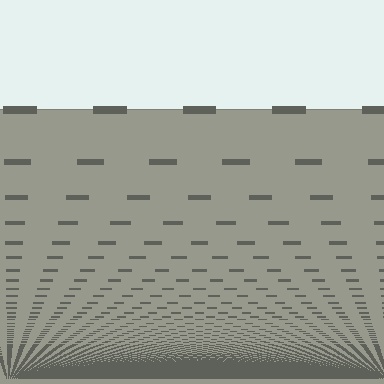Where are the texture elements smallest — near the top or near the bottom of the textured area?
Near the bottom.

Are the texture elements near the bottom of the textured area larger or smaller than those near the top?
Smaller. The gradient is inverted — elements near the bottom are smaller and denser.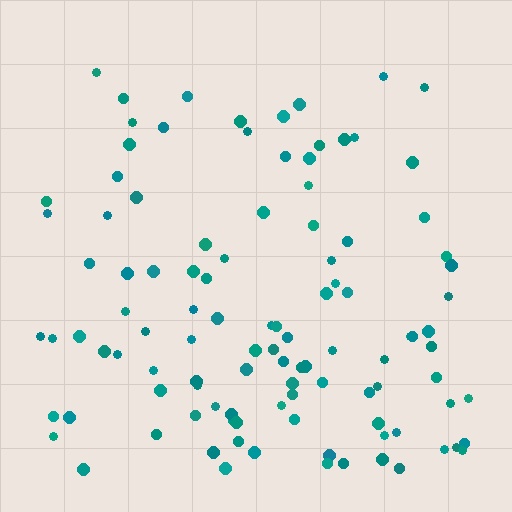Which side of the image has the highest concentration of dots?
The bottom.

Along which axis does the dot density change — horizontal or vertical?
Vertical.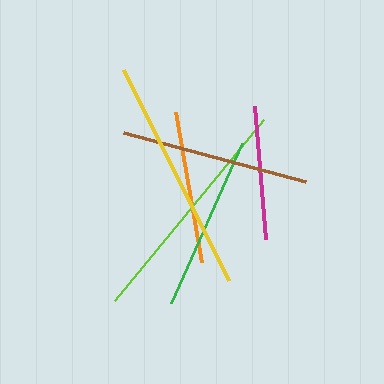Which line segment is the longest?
The yellow line is the longest at approximately 236 pixels.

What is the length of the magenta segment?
The magenta segment is approximately 133 pixels long.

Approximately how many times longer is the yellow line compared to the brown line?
The yellow line is approximately 1.3 times the length of the brown line.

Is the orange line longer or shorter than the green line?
The green line is longer than the orange line.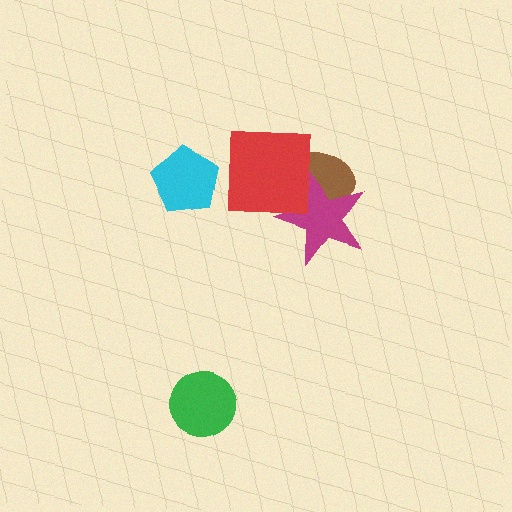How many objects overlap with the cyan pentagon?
0 objects overlap with the cyan pentagon.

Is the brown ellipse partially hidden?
Yes, it is partially covered by another shape.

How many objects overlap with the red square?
2 objects overlap with the red square.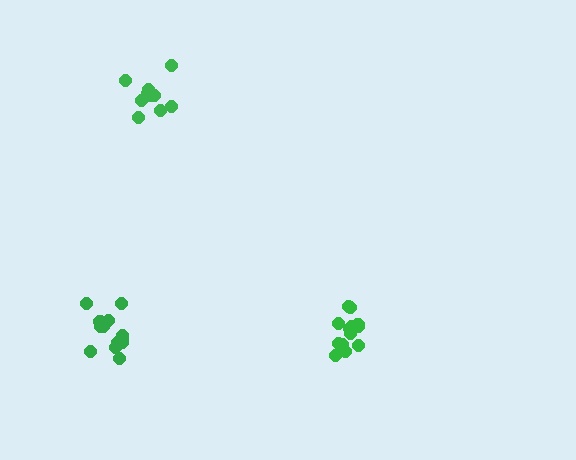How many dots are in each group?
Group 1: 14 dots, Group 2: 13 dots, Group 3: 10 dots (37 total).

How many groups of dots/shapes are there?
There are 3 groups.